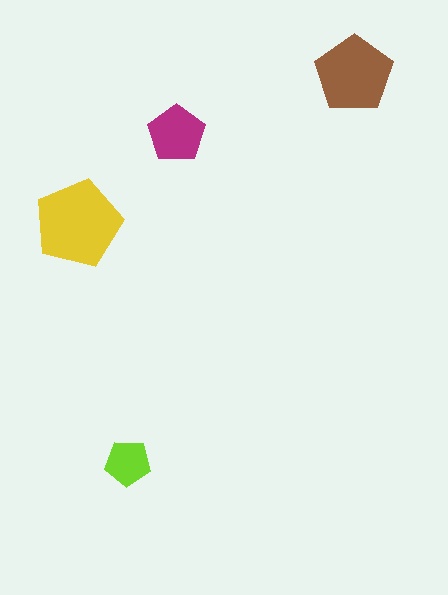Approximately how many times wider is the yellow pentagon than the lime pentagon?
About 2 times wider.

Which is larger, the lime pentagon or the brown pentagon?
The brown one.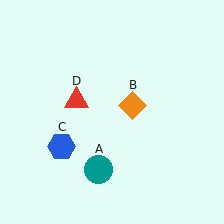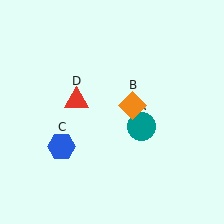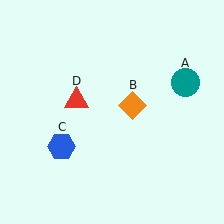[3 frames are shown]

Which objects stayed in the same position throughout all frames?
Orange diamond (object B) and blue hexagon (object C) and red triangle (object D) remained stationary.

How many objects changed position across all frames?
1 object changed position: teal circle (object A).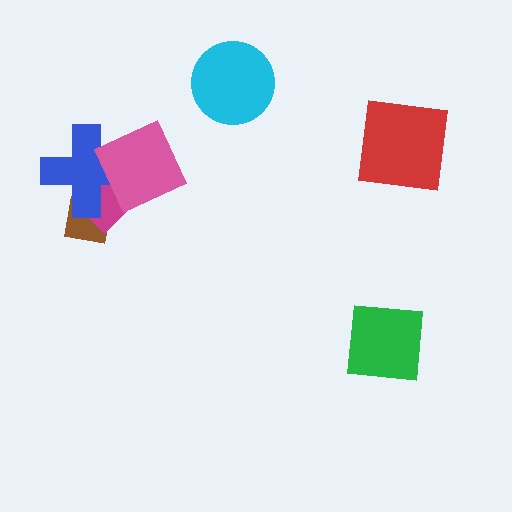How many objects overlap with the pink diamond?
2 objects overlap with the pink diamond.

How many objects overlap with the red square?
0 objects overlap with the red square.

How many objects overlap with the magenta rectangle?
3 objects overlap with the magenta rectangle.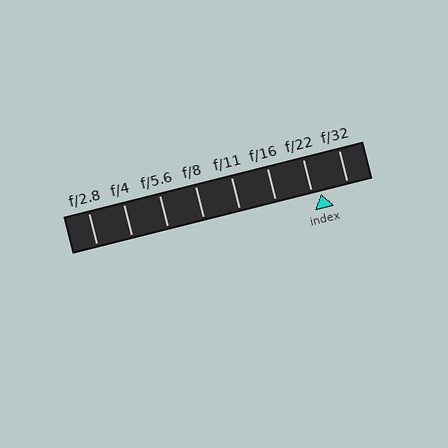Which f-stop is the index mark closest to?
The index mark is closest to f/22.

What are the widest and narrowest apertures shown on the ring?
The widest aperture shown is f/2.8 and the narrowest is f/32.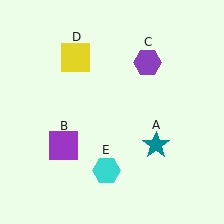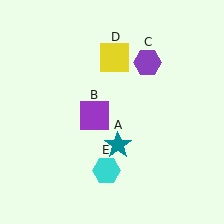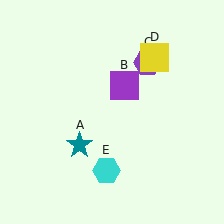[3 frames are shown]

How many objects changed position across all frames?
3 objects changed position: teal star (object A), purple square (object B), yellow square (object D).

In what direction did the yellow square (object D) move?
The yellow square (object D) moved right.